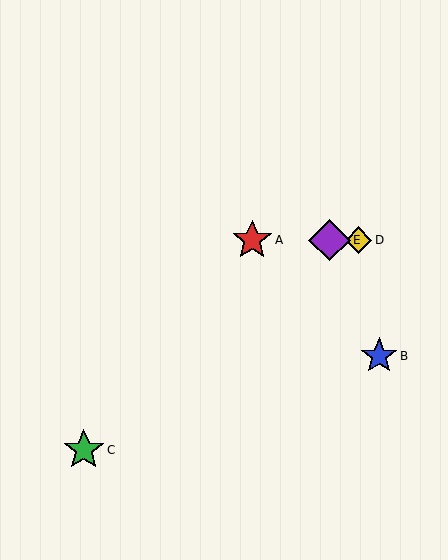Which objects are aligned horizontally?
Objects A, D, E are aligned horizontally.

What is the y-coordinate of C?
Object C is at y≈450.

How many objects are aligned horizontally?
3 objects (A, D, E) are aligned horizontally.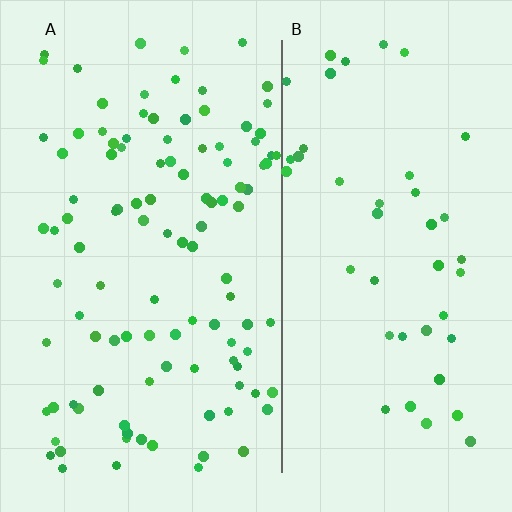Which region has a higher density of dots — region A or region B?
A (the left).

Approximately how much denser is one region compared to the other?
Approximately 2.4× — region A over region B.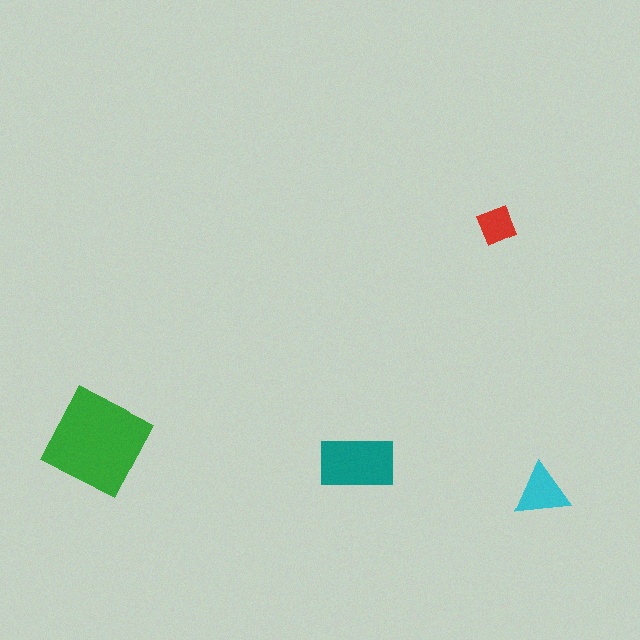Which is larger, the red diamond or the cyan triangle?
The cyan triangle.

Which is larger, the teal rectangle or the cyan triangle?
The teal rectangle.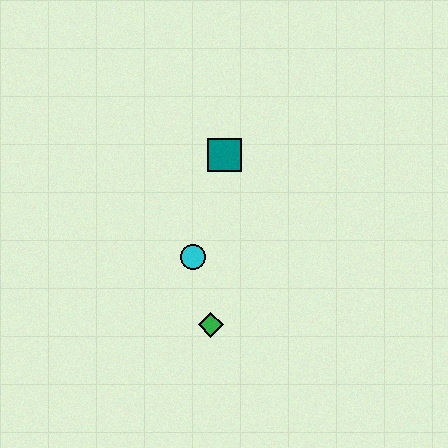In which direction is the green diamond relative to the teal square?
The green diamond is below the teal square.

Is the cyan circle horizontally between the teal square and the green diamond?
No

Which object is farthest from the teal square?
The green diamond is farthest from the teal square.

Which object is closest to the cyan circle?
The green diamond is closest to the cyan circle.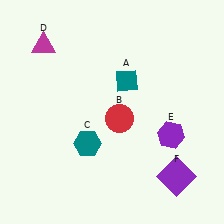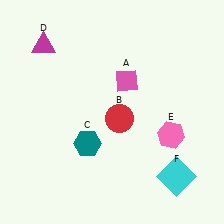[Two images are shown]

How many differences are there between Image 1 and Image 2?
There are 3 differences between the two images.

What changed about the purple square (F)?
In Image 1, F is purple. In Image 2, it changed to cyan.